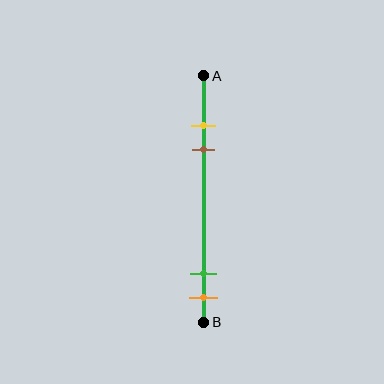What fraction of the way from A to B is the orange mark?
The orange mark is approximately 90% (0.9) of the way from A to B.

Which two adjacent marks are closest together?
The yellow and brown marks are the closest adjacent pair.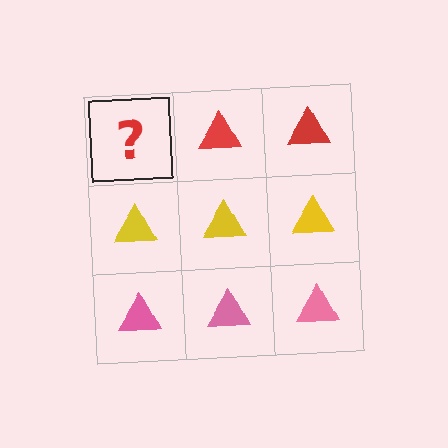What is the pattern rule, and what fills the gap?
The rule is that each row has a consistent color. The gap should be filled with a red triangle.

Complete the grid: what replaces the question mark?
The question mark should be replaced with a red triangle.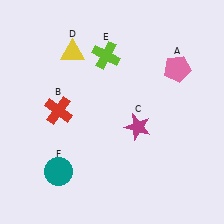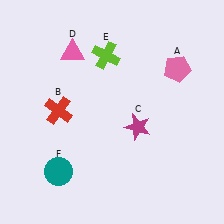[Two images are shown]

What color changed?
The triangle (D) changed from yellow in Image 1 to pink in Image 2.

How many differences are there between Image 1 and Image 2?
There is 1 difference between the two images.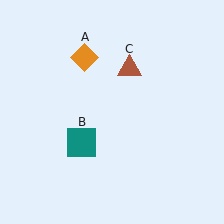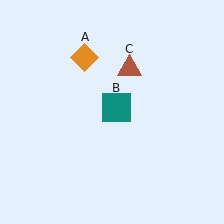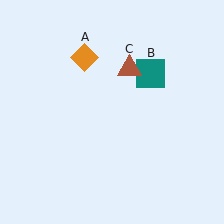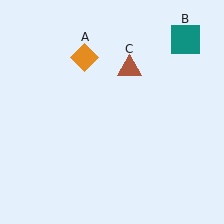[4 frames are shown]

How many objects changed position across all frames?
1 object changed position: teal square (object B).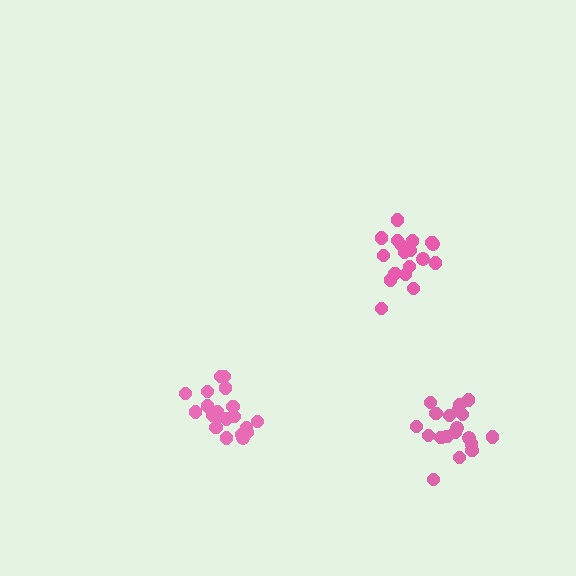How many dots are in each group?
Group 1: 20 dots, Group 2: 20 dots, Group 3: 21 dots (61 total).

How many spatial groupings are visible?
There are 3 spatial groupings.